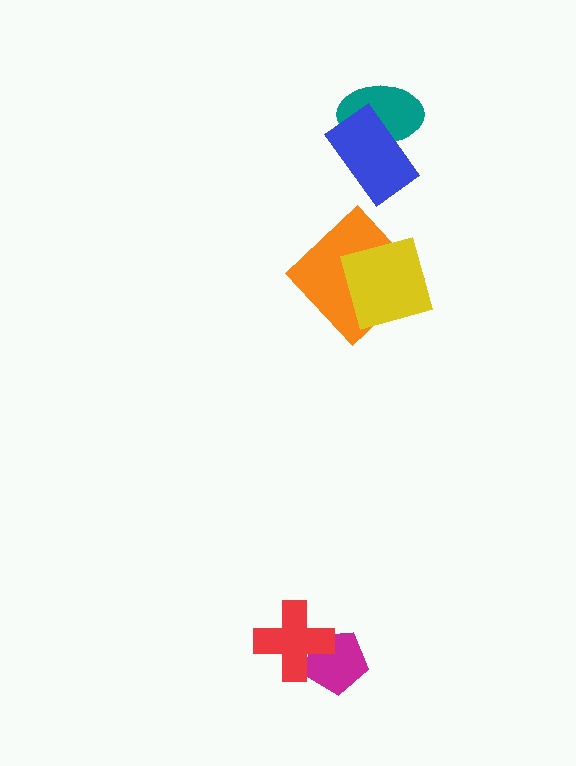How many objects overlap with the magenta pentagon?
1 object overlaps with the magenta pentagon.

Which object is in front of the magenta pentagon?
The red cross is in front of the magenta pentagon.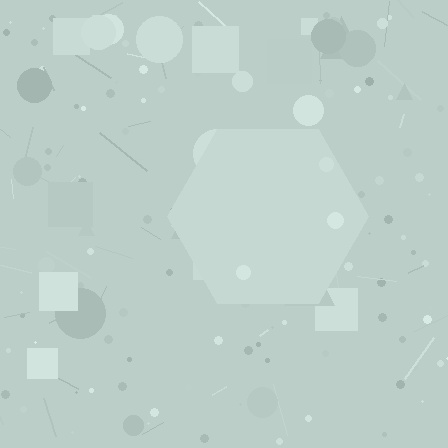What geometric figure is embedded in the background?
A hexagon is embedded in the background.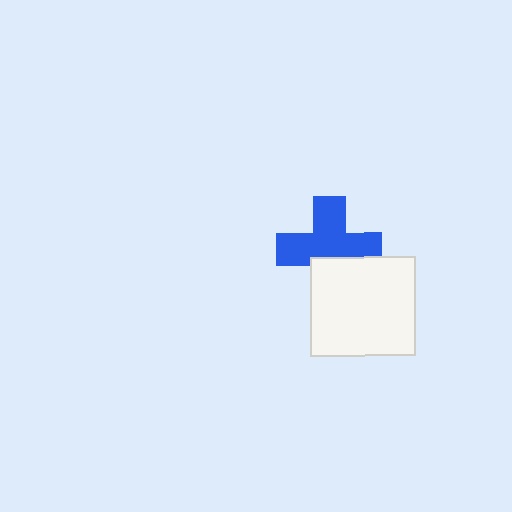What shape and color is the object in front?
The object in front is a white rectangle.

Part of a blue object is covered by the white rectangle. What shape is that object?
It is a cross.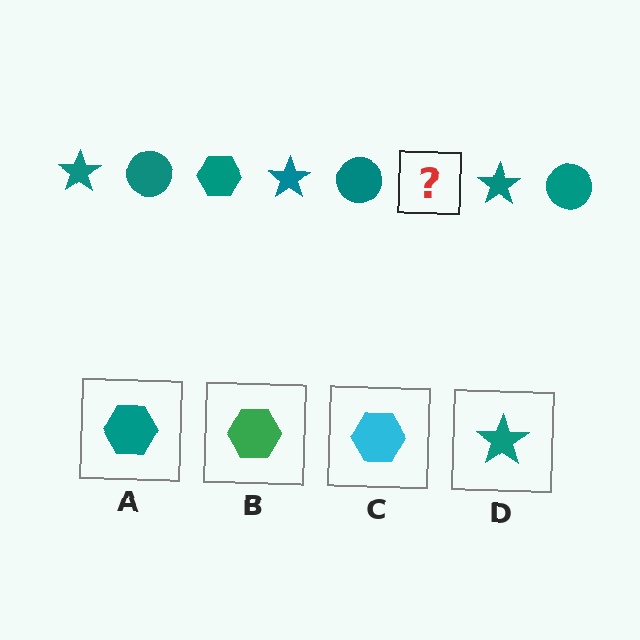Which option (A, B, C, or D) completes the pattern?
A.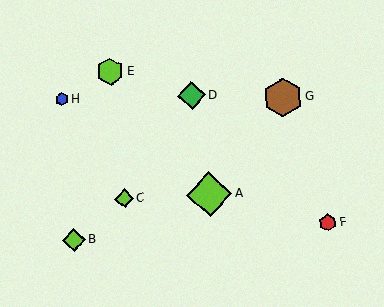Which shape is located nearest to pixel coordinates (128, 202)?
The lime diamond (labeled C) at (124, 199) is nearest to that location.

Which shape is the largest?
The lime diamond (labeled A) is the largest.